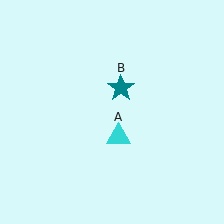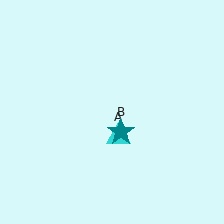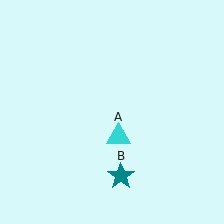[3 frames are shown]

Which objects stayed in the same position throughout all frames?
Cyan triangle (object A) remained stationary.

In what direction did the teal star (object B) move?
The teal star (object B) moved down.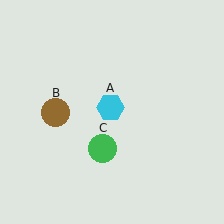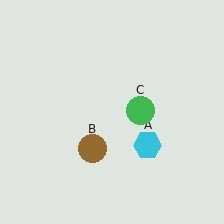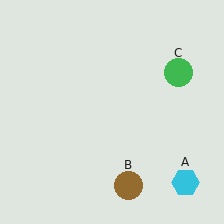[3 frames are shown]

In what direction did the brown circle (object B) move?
The brown circle (object B) moved down and to the right.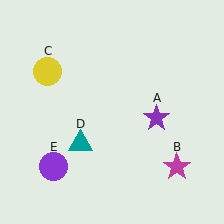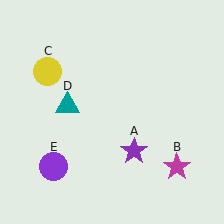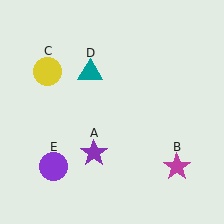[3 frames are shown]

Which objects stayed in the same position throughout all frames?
Magenta star (object B) and yellow circle (object C) and purple circle (object E) remained stationary.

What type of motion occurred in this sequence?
The purple star (object A), teal triangle (object D) rotated clockwise around the center of the scene.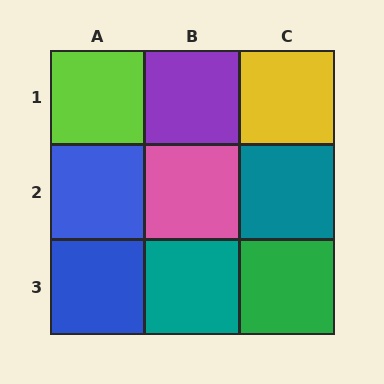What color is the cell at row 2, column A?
Blue.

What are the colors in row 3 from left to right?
Blue, teal, green.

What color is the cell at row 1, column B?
Purple.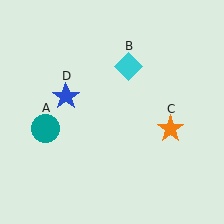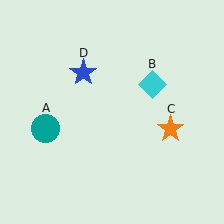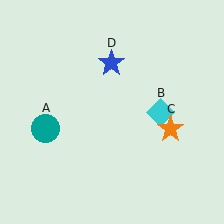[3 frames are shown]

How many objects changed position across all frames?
2 objects changed position: cyan diamond (object B), blue star (object D).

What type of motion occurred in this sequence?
The cyan diamond (object B), blue star (object D) rotated clockwise around the center of the scene.